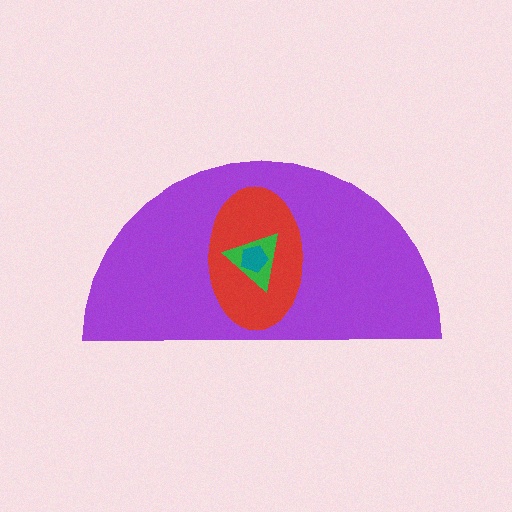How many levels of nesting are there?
4.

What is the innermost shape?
The teal pentagon.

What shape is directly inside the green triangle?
The teal pentagon.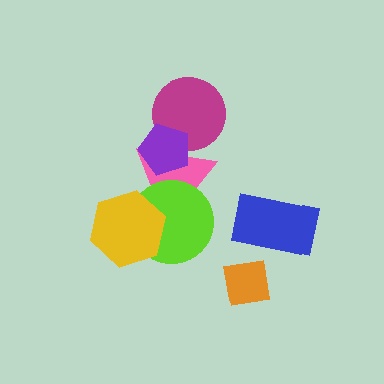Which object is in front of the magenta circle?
The purple pentagon is in front of the magenta circle.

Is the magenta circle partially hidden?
Yes, it is partially covered by another shape.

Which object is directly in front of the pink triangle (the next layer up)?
The lime circle is directly in front of the pink triangle.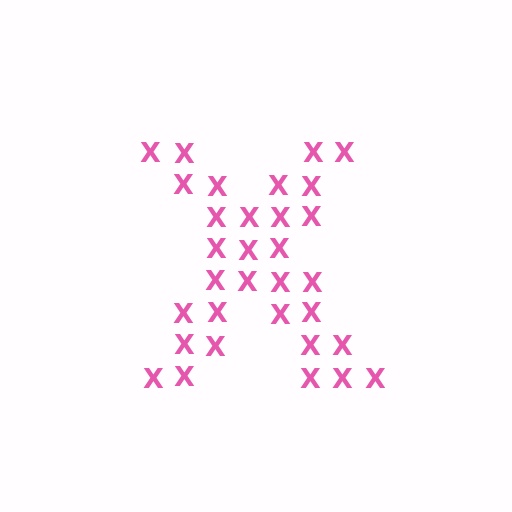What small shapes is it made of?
It is made of small letter X's.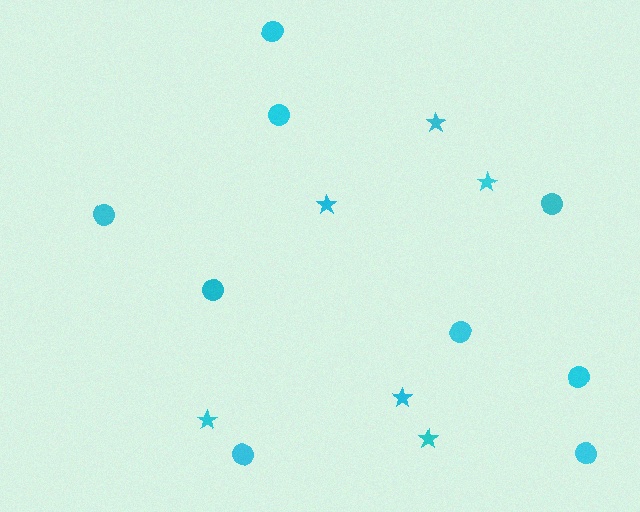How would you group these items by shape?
There are 2 groups: one group of stars (6) and one group of circles (9).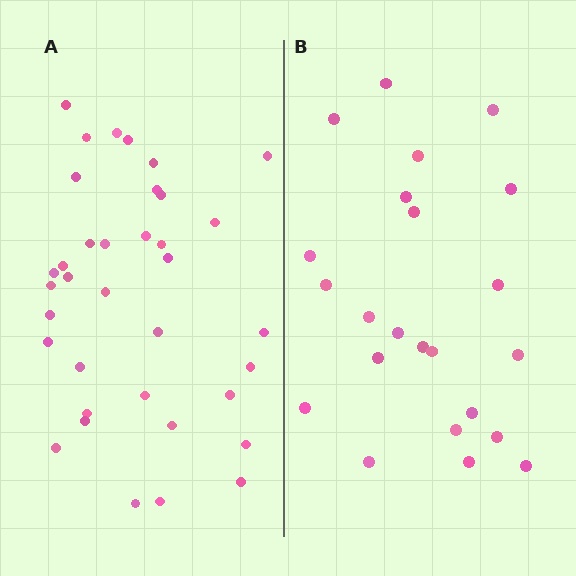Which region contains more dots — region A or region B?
Region A (the left region) has more dots.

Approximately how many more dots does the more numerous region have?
Region A has approximately 15 more dots than region B.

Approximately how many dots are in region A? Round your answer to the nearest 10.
About 40 dots. (The exact count is 36, which rounds to 40.)